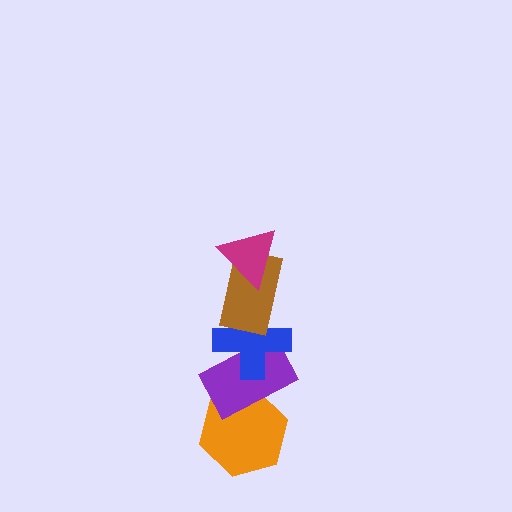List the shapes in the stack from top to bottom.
From top to bottom: the magenta triangle, the brown rectangle, the blue cross, the purple rectangle, the orange hexagon.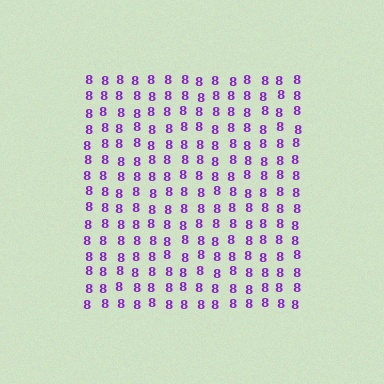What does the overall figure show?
The overall figure shows a square.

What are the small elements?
The small elements are digit 8's.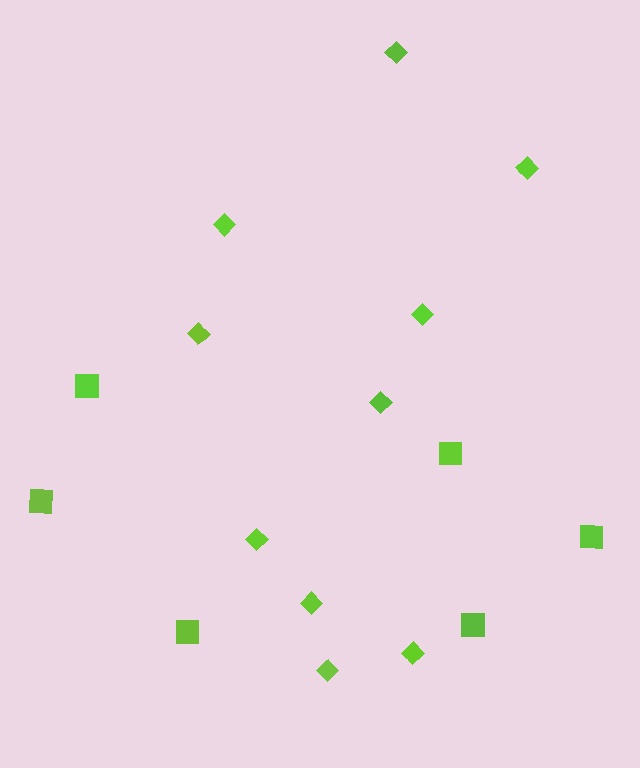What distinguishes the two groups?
There are 2 groups: one group of diamonds (10) and one group of squares (6).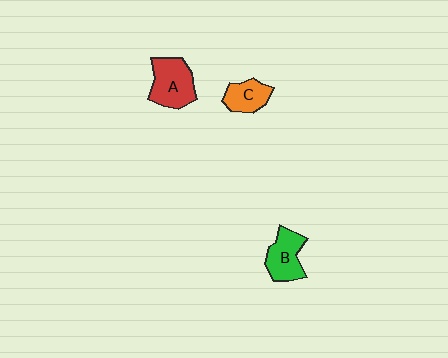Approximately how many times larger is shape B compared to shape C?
Approximately 1.3 times.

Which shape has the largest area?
Shape A (red).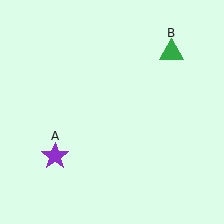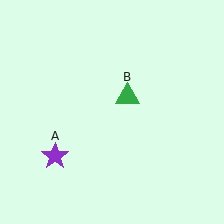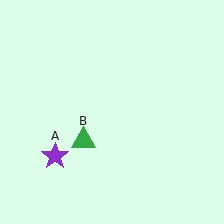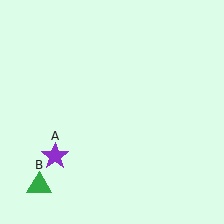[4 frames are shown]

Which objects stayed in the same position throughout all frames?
Purple star (object A) remained stationary.